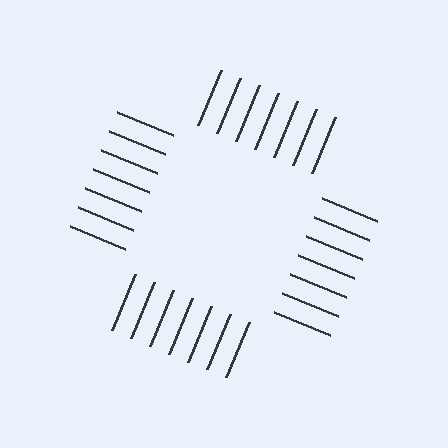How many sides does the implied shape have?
4 sides — the line-ends trace a square.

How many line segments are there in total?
28 — 7 along each of the 4 edges.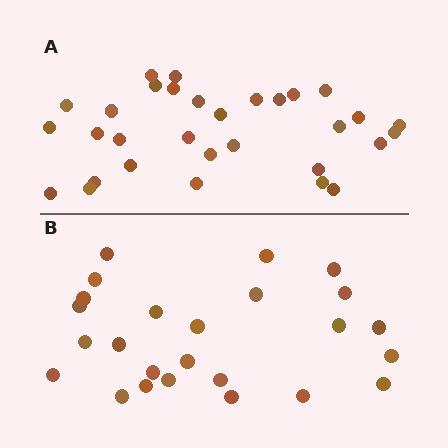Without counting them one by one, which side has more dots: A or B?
Region A (the top region) has more dots.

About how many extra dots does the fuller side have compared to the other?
Region A has about 6 more dots than region B.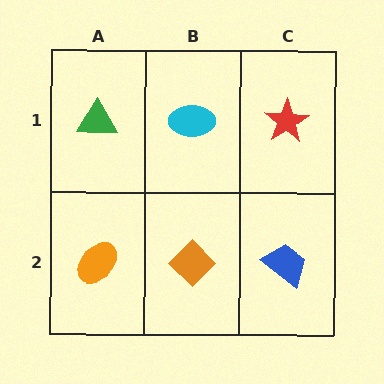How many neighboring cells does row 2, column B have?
3.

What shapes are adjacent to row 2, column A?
A green triangle (row 1, column A), an orange diamond (row 2, column B).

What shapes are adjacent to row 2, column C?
A red star (row 1, column C), an orange diamond (row 2, column B).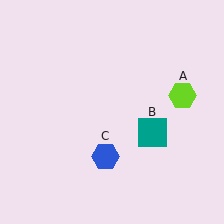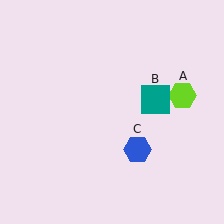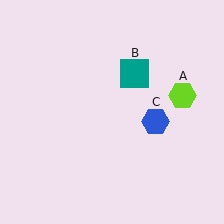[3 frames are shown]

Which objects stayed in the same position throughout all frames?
Lime hexagon (object A) remained stationary.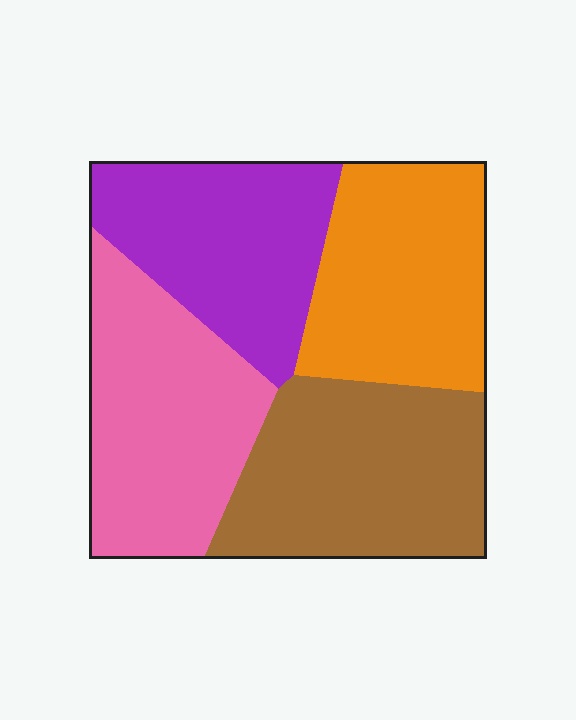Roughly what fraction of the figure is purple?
Purple takes up less than a quarter of the figure.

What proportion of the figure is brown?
Brown takes up about one quarter (1/4) of the figure.